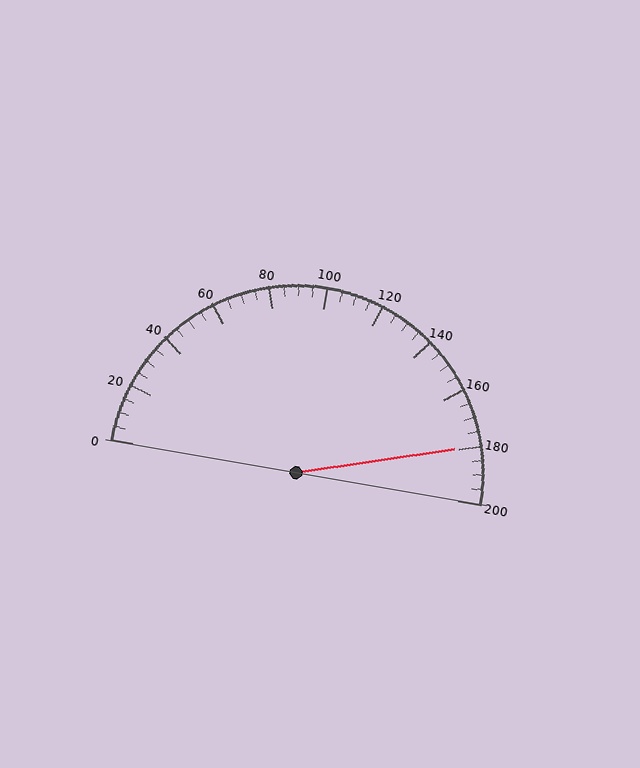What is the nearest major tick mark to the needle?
The nearest major tick mark is 180.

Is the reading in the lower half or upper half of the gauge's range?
The reading is in the upper half of the range (0 to 200).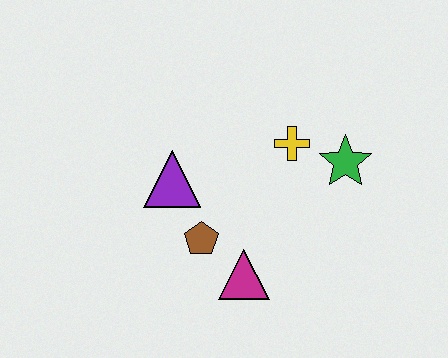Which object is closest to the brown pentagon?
The magenta triangle is closest to the brown pentagon.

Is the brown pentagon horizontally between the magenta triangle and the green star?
No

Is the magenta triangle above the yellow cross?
No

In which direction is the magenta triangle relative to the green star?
The magenta triangle is below the green star.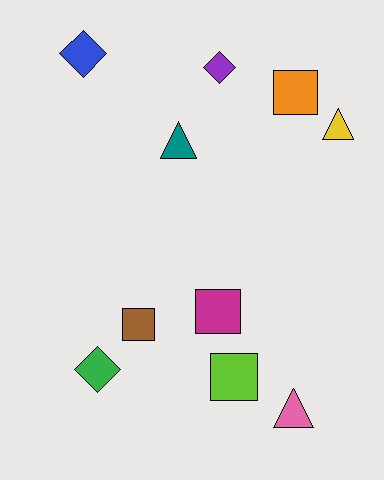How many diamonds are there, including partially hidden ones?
There are 3 diamonds.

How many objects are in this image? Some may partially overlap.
There are 10 objects.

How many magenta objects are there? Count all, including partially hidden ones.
There is 1 magenta object.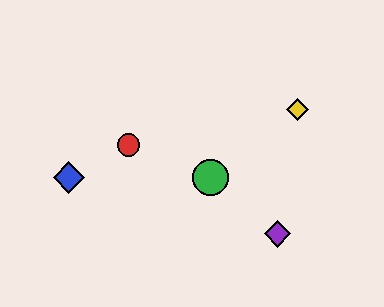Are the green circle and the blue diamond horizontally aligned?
Yes, both are at y≈178.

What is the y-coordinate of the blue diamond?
The blue diamond is at y≈178.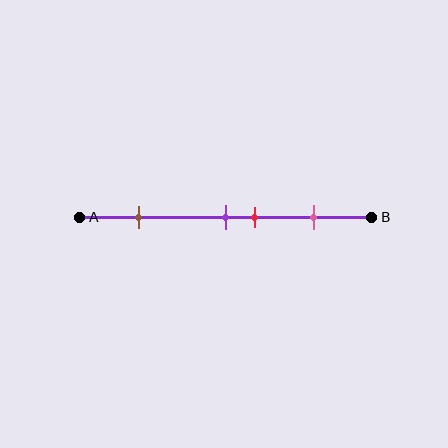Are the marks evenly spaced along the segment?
No, the marks are not evenly spaced.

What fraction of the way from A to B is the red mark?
The red mark is approximately 60% (0.6) of the way from A to B.